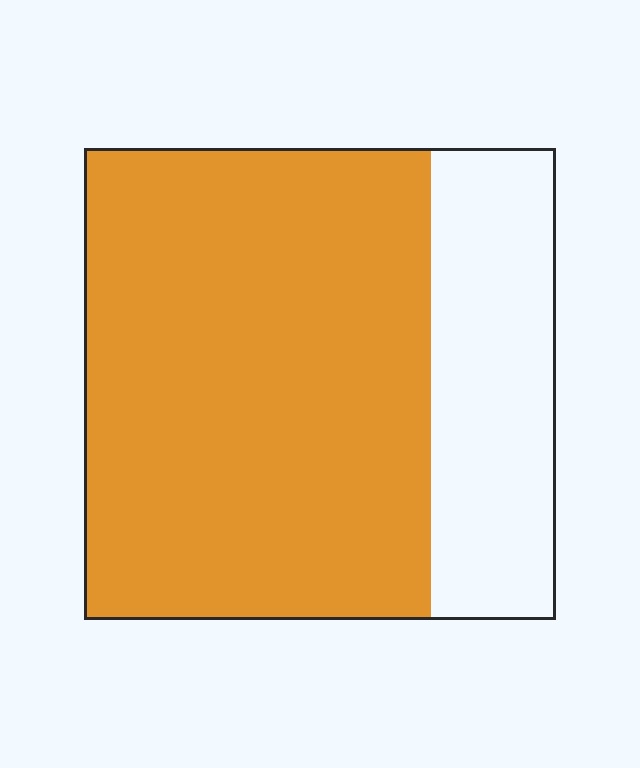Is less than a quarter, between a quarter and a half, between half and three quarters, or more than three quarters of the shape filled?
Between half and three quarters.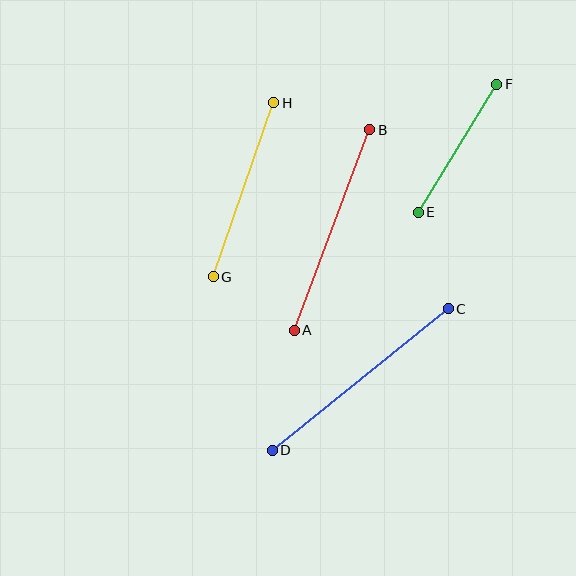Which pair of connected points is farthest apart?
Points C and D are farthest apart.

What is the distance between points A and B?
The distance is approximately 215 pixels.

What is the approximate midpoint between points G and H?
The midpoint is at approximately (243, 190) pixels.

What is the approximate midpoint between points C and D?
The midpoint is at approximately (360, 379) pixels.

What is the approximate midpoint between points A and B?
The midpoint is at approximately (332, 230) pixels.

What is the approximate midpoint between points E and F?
The midpoint is at approximately (458, 148) pixels.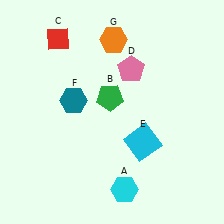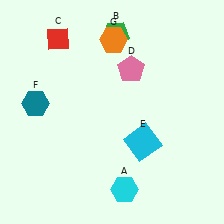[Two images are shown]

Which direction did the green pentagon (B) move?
The green pentagon (B) moved up.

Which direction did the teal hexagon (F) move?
The teal hexagon (F) moved left.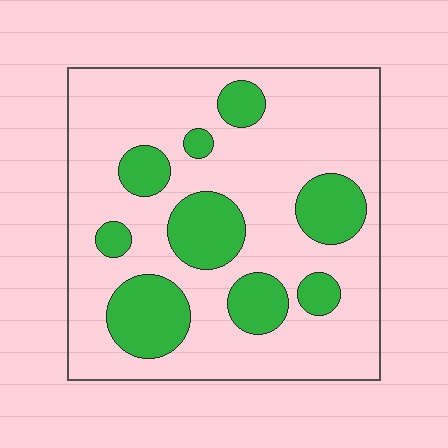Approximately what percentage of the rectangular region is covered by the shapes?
Approximately 25%.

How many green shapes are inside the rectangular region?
9.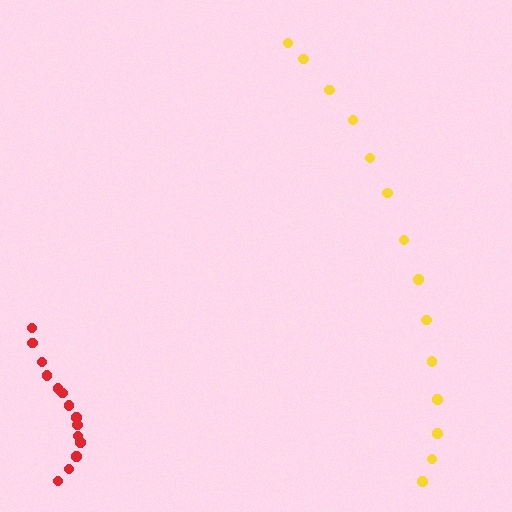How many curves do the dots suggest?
There are 2 distinct paths.